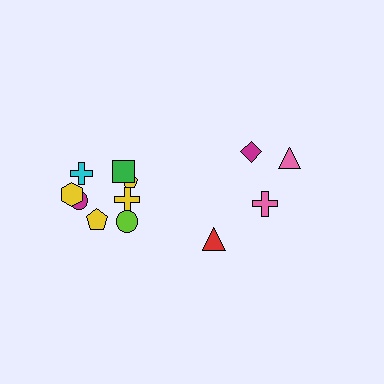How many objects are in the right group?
There are 4 objects.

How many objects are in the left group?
There are 8 objects.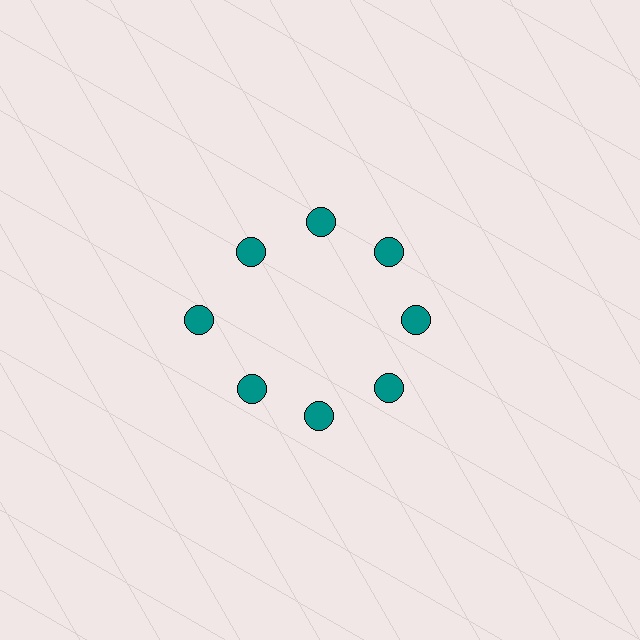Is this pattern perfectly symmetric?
No. The 8 teal circles are arranged in a ring, but one element near the 9 o'clock position is pushed outward from the center, breaking the 8-fold rotational symmetry.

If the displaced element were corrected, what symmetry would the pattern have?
It would have 8-fold rotational symmetry — the pattern would map onto itself every 45 degrees.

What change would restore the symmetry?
The symmetry would be restored by moving it inward, back onto the ring so that all 8 circles sit at equal angles and equal distance from the center.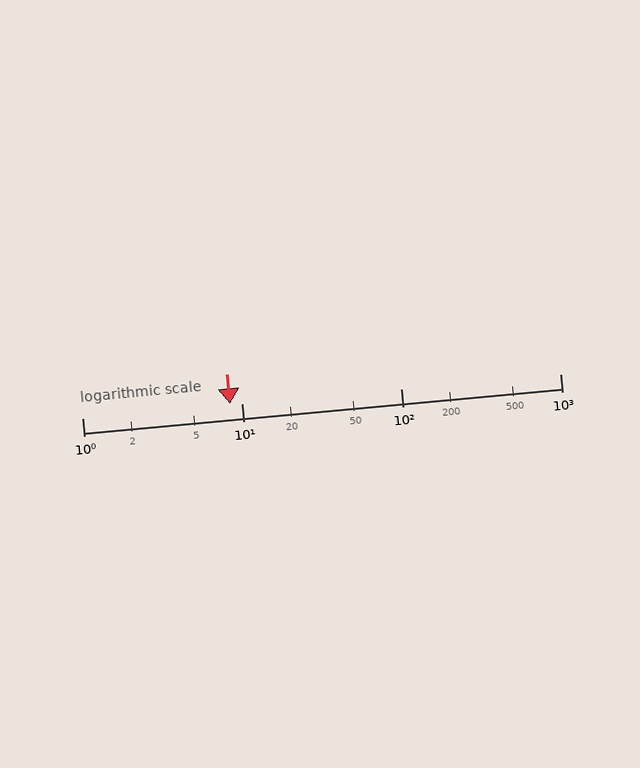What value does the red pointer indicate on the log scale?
The pointer indicates approximately 8.5.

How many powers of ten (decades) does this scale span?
The scale spans 3 decades, from 1 to 1000.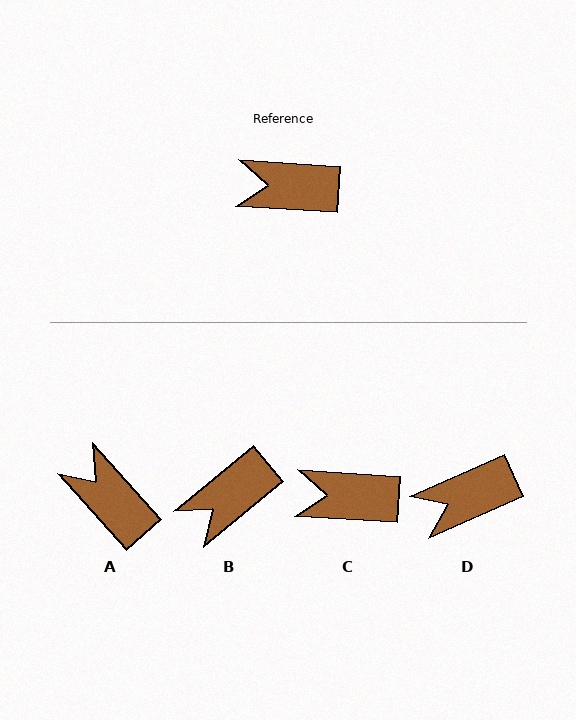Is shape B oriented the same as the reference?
No, it is off by about 43 degrees.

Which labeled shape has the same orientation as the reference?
C.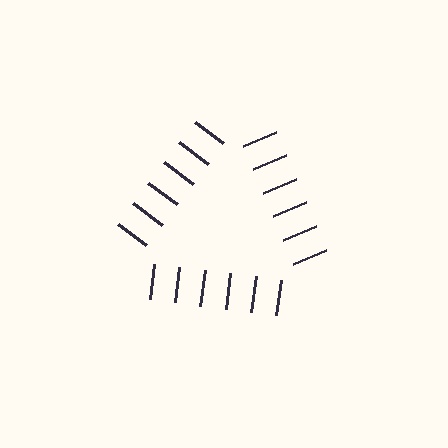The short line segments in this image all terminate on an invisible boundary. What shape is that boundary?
An illusory triangle — the line segments terminate on its edges but no continuous stroke is drawn.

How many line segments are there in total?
18 — 6 along each of the 3 edges.